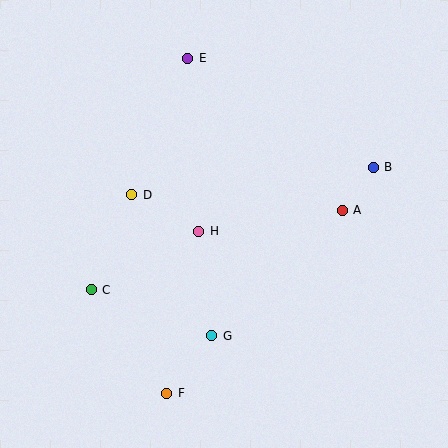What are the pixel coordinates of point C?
Point C is at (91, 290).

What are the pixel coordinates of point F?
Point F is at (167, 393).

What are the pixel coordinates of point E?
Point E is at (188, 58).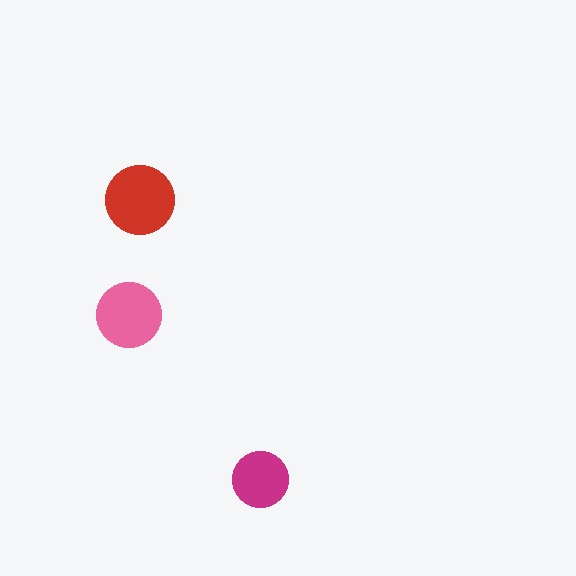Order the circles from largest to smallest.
the red one, the pink one, the magenta one.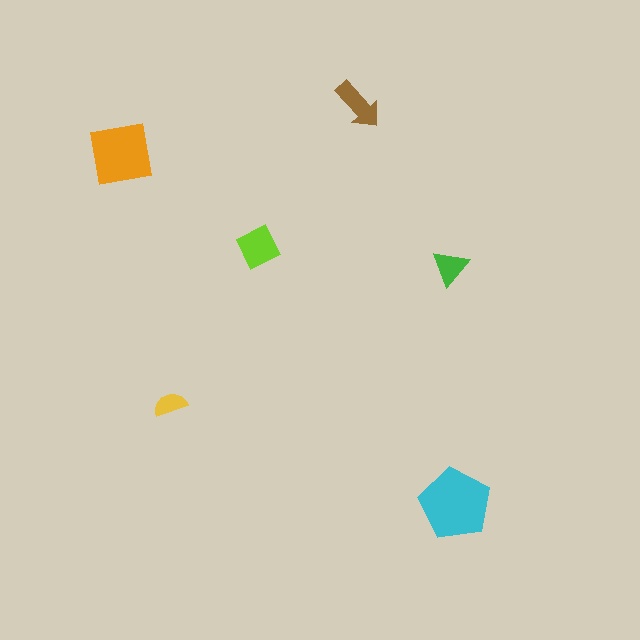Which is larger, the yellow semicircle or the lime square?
The lime square.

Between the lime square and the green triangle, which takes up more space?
The lime square.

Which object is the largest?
The cyan pentagon.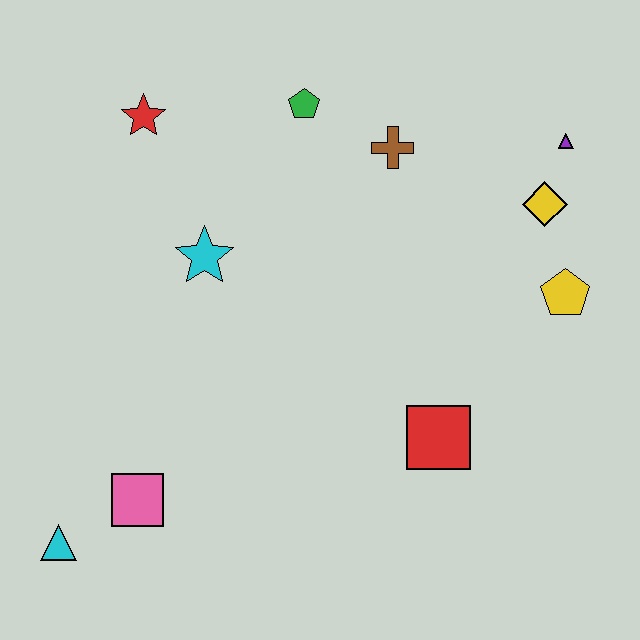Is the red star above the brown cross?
Yes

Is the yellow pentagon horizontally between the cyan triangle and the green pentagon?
No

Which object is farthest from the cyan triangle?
The purple triangle is farthest from the cyan triangle.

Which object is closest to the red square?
The yellow pentagon is closest to the red square.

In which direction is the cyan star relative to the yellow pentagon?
The cyan star is to the left of the yellow pentagon.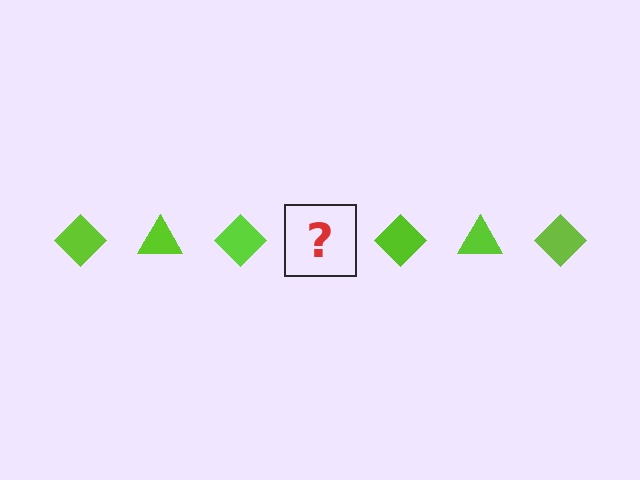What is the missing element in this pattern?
The missing element is a lime triangle.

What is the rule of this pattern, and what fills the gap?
The rule is that the pattern cycles through diamond, triangle shapes in lime. The gap should be filled with a lime triangle.